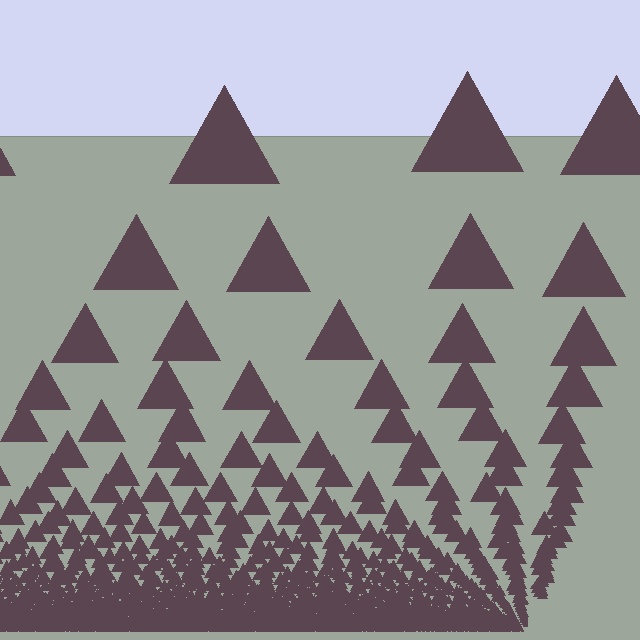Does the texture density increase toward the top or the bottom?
Density increases toward the bottom.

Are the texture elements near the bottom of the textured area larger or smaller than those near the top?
Smaller. The gradient is inverted — elements near the bottom are smaller and denser.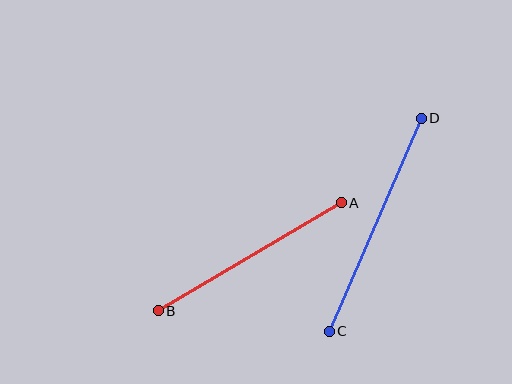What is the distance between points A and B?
The distance is approximately 213 pixels.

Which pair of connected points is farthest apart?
Points C and D are farthest apart.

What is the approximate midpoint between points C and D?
The midpoint is at approximately (375, 225) pixels.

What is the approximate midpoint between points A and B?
The midpoint is at approximately (250, 257) pixels.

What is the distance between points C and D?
The distance is approximately 232 pixels.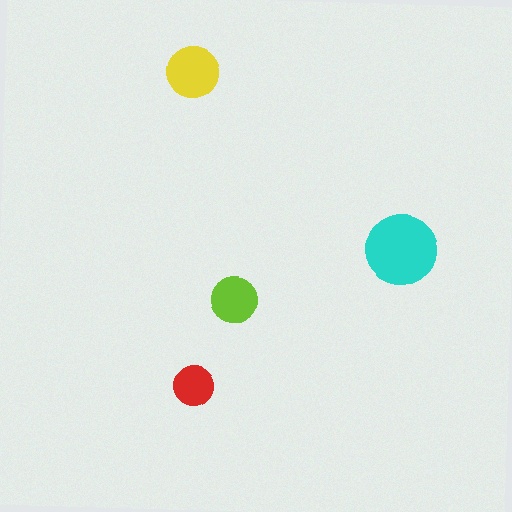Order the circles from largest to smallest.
the cyan one, the yellow one, the lime one, the red one.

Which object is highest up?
The yellow circle is topmost.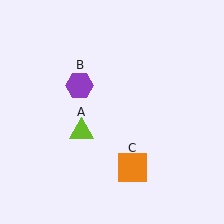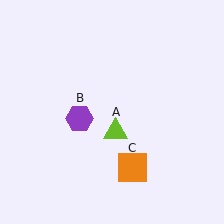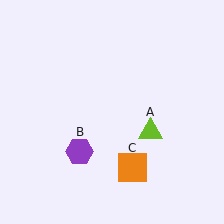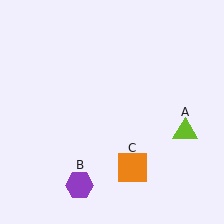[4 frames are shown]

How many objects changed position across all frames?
2 objects changed position: lime triangle (object A), purple hexagon (object B).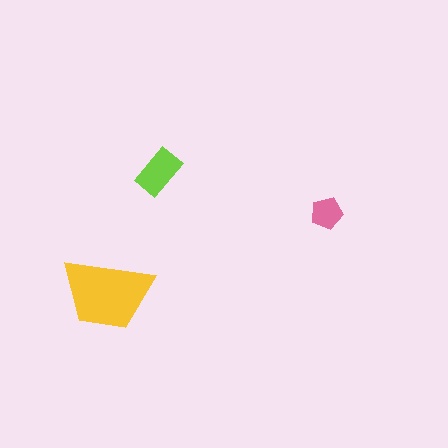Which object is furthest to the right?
The pink pentagon is rightmost.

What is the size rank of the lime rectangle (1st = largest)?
2nd.